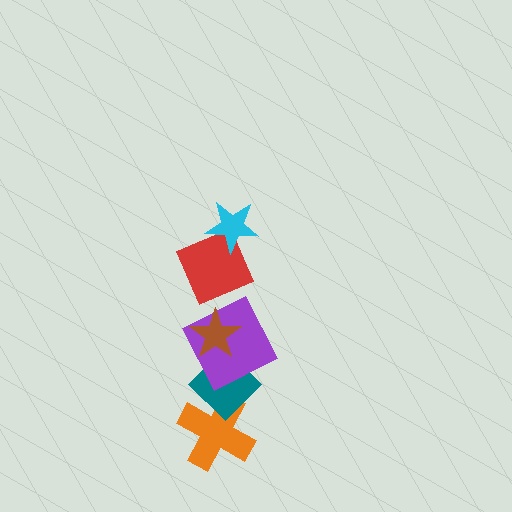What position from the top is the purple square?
The purple square is 4th from the top.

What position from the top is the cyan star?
The cyan star is 1st from the top.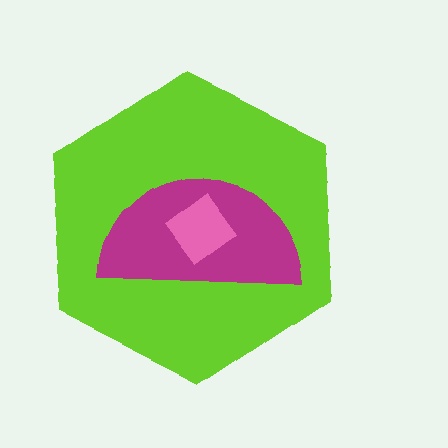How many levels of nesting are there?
3.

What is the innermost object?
The pink diamond.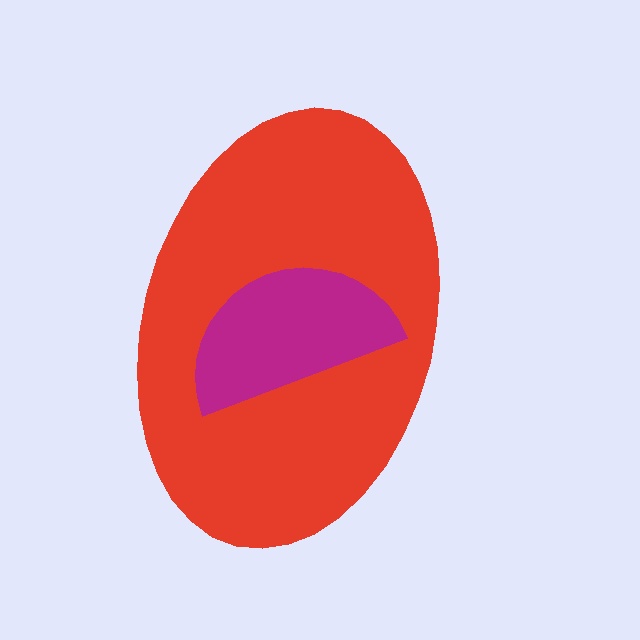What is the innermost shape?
The magenta semicircle.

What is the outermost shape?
The red ellipse.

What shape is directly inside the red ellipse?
The magenta semicircle.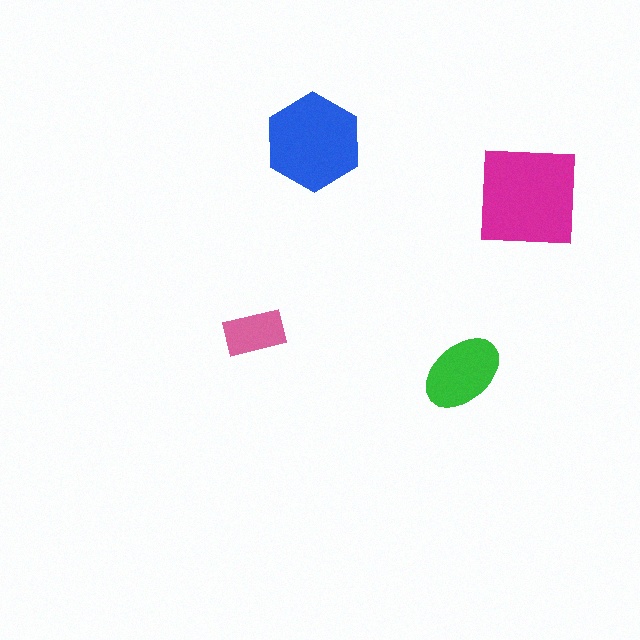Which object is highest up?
The blue hexagon is topmost.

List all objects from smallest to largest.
The pink rectangle, the green ellipse, the blue hexagon, the magenta square.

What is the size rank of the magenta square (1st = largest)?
1st.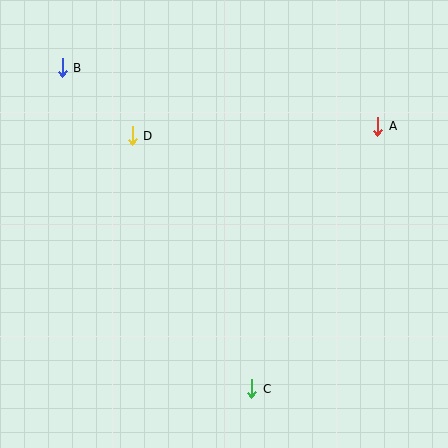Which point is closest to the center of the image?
Point D at (132, 136) is closest to the center.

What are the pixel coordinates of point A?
Point A is at (378, 126).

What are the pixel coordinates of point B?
Point B is at (62, 68).